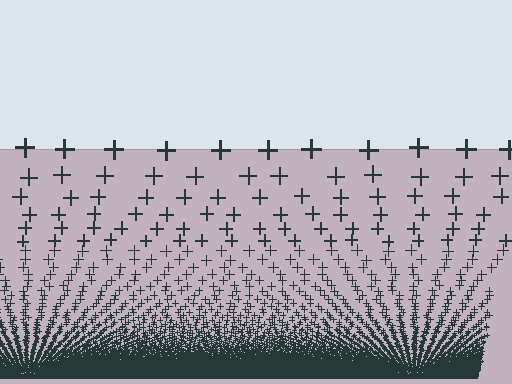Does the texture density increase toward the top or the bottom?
Density increases toward the bottom.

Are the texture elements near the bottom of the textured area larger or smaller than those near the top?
Smaller. The gradient is inverted — elements near the bottom are smaller and denser.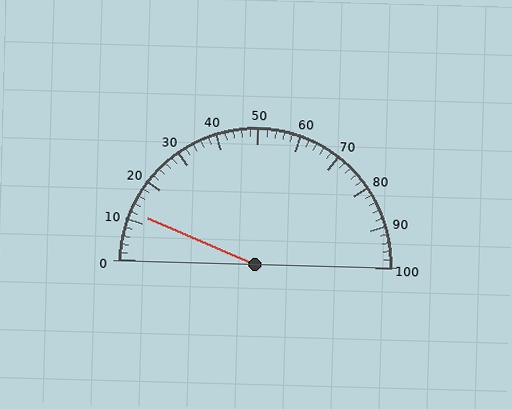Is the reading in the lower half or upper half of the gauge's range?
The reading is in the lower half of the range (0 to 100).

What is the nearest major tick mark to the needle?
The nearest major tick mark is 10.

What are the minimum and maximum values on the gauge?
The gauge ranges from 0 to 100.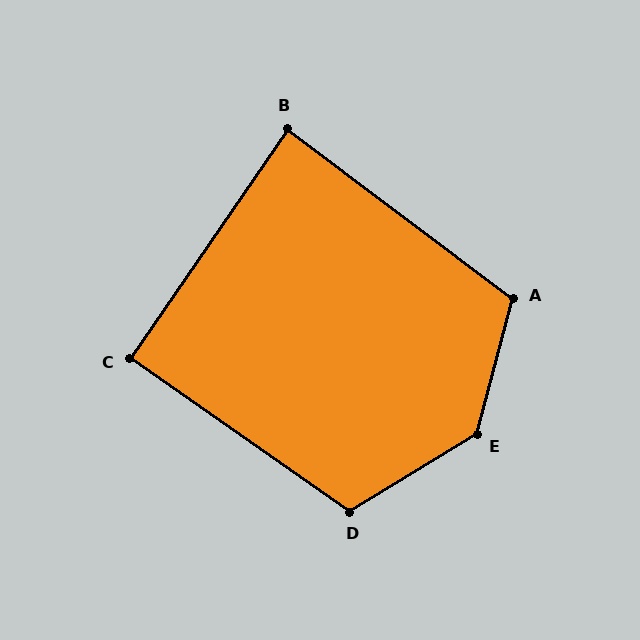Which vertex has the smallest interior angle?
B, at approximately 87 degrees.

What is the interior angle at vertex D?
Approximately 114 degrees (obtuse).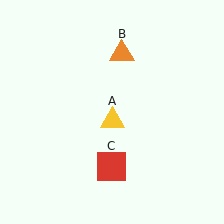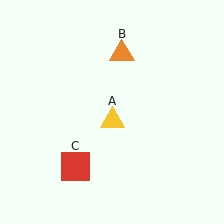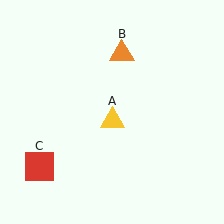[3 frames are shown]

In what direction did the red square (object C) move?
The red square (object C) moved left.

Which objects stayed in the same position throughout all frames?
Yellow triangle (object A) and orange triangle (object B) remained stationary.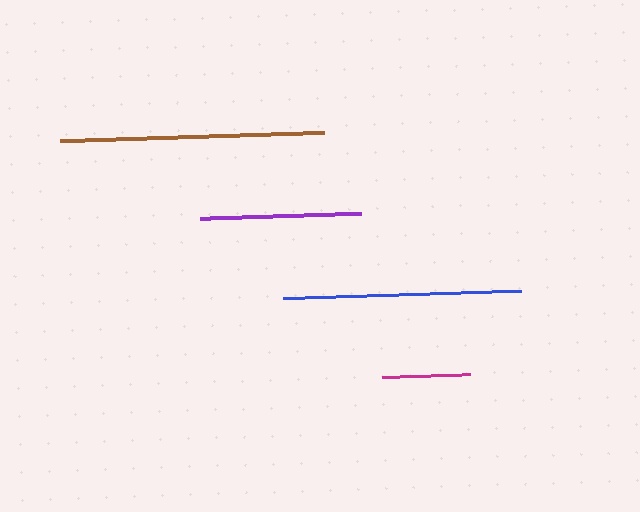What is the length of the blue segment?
The blue segment is approximately 238 pixels long.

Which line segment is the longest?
The brown line is the longest at approximately 263 pixels.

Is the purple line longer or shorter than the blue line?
The blue line is longer than the purple line.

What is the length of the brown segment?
The brown segment is approximately 263 pixels long.